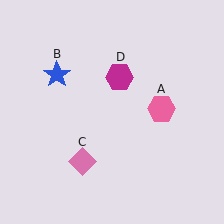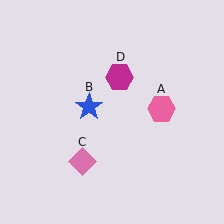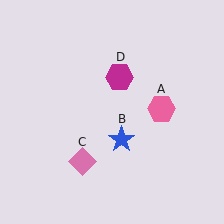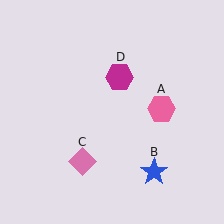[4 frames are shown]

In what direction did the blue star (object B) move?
The blue star (object B) moved down and to the right.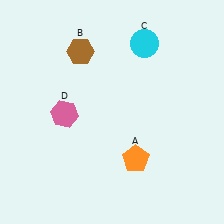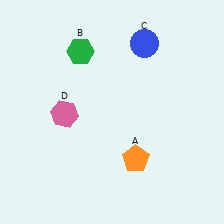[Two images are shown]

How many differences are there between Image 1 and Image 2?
There are 2 differences between the two images.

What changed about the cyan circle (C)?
In Image 1, C is cyan. In Image 2, it changed to blue.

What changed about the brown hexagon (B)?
In Image 1, B is brown. In Image 2, it changed to green.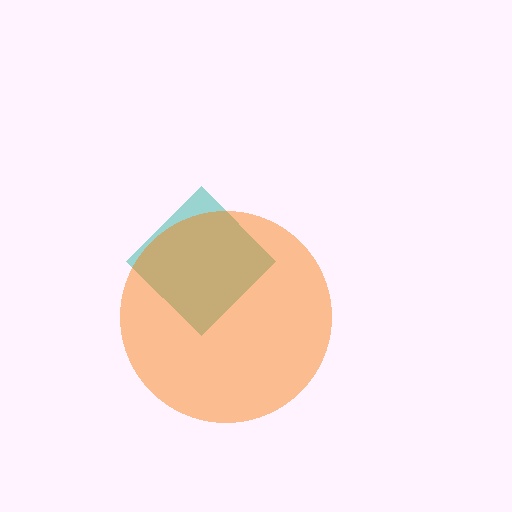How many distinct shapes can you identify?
There are 2 distinct shapes: a teal diamond, an orange circle.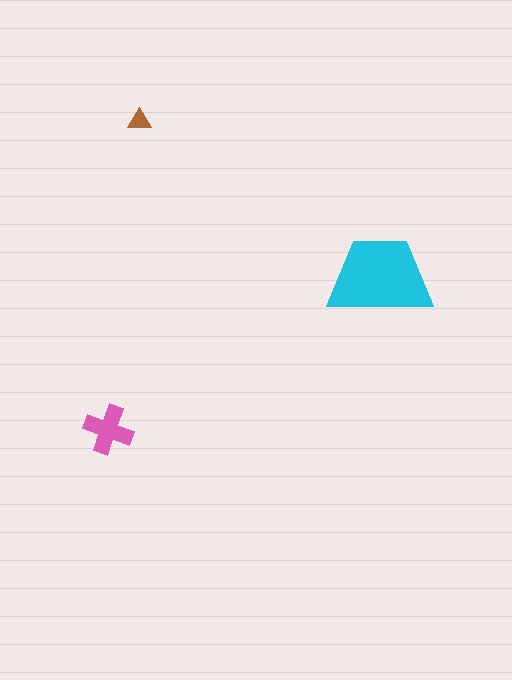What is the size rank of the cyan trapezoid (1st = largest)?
1st.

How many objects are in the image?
There are 3 objects in the image.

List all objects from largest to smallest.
The cyan trapezoid, the pink cross, the brown triangle.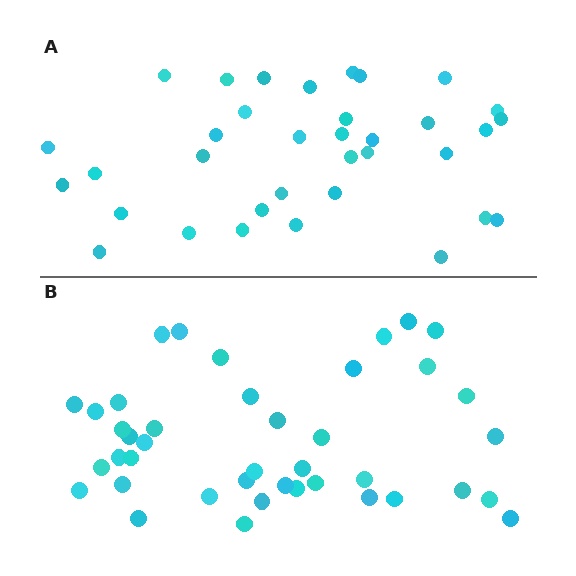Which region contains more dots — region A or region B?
Region B (the bottom region) has more dots.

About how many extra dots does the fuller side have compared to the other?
Region B has about 6 more dots than region A.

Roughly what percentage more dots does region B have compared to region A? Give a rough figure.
About 15% more.